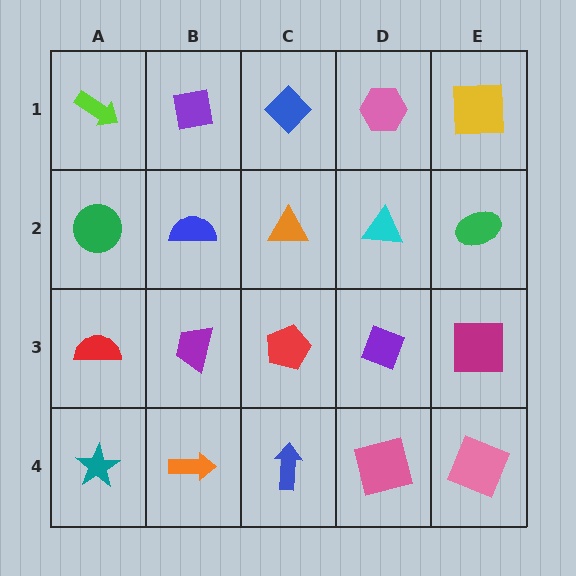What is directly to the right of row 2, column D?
A green ellipse.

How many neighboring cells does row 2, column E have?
3.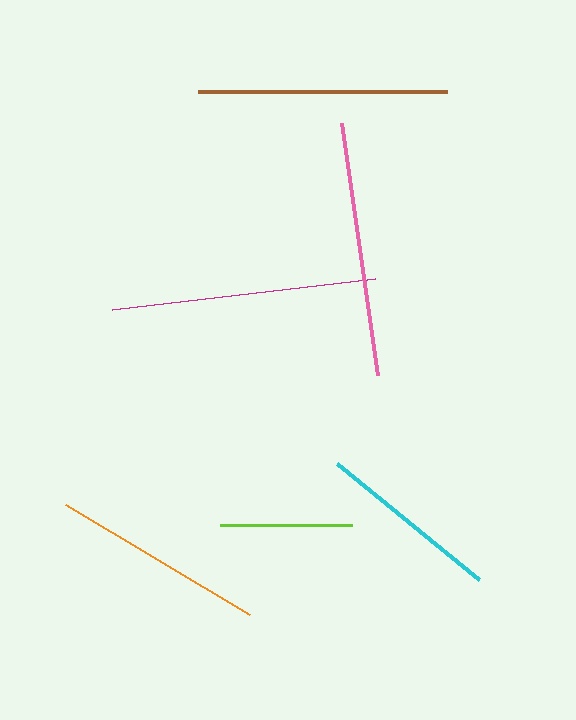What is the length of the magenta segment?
The magenta segment is approximately 265 pixels long.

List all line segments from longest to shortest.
From longest to shortest: magenta, pink, brown, orange, cyan, lime.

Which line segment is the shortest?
The lime line is the shortest at approximately 132 pixels.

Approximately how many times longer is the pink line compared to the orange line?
The pink line is approximately 1.2 times the length of the orange line.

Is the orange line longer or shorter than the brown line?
The brown line is longer than the orange line.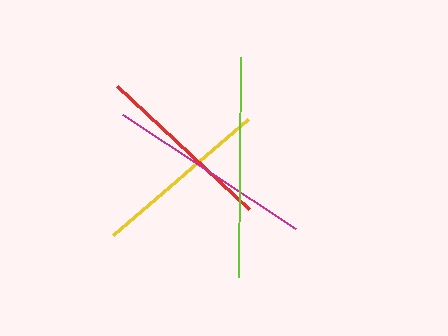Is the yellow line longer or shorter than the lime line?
The lime line is longer than the yellow line.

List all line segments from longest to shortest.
From longest to shortest: lime, magenta, red, yellow.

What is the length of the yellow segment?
The yellow segment is approximately 178 pixels long.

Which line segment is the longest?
The lime line is the longest at approximately 219 pixels.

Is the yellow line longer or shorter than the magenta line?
The magenta line is longer than the yellow line.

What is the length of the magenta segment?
The magenta segment is approximately 207 pixels long.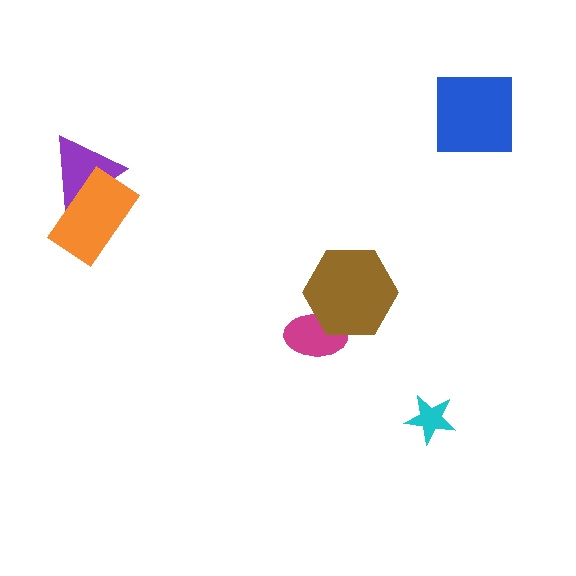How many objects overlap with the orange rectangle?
1 object overlaps with the orange rectangle.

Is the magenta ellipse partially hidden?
Yes, it is partially covered by another shape.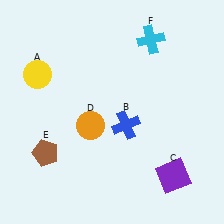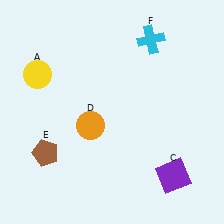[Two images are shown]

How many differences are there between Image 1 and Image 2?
There is 1 difference between the two images.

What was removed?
The blue cross (B) was removed in Image 2.